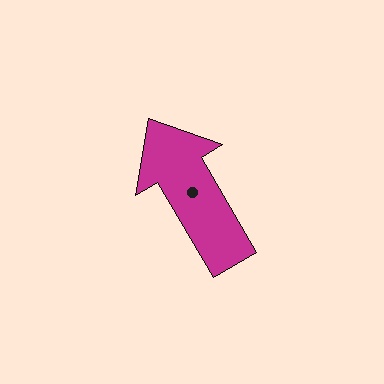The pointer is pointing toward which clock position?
Roughly 11 o'clock.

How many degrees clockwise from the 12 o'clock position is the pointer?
Approximately 330 degrees.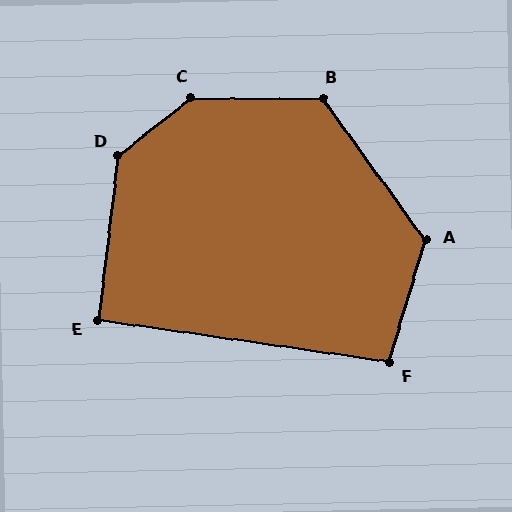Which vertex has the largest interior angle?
C, at approximately 141 degrees.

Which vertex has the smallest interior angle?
E, at approximately 91 degrees.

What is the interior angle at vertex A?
Approximately 127 degrees (obtuse).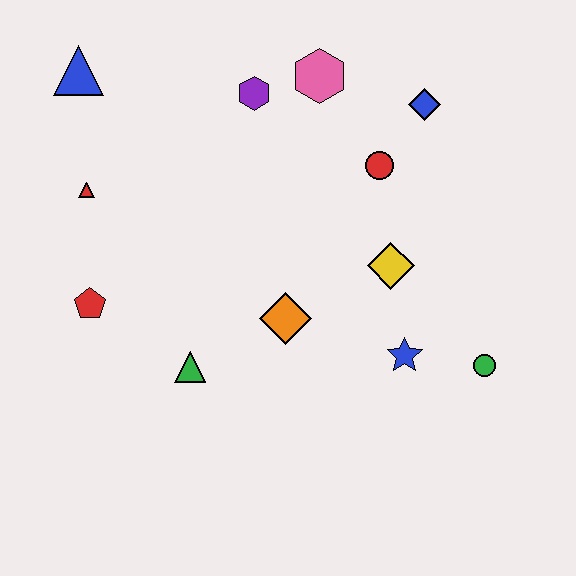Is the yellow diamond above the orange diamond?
Yes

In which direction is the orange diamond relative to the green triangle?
The orange diamond is to the right of the green triangle.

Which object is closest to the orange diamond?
The green triangle is closest to the orange diamond.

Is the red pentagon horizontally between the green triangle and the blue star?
No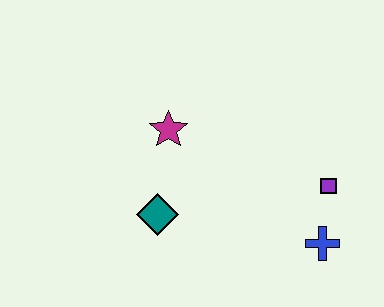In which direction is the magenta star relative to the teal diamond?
The magenta star is above the teal diamond.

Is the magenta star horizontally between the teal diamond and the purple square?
Yes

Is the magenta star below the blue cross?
No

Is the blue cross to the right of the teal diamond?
Yes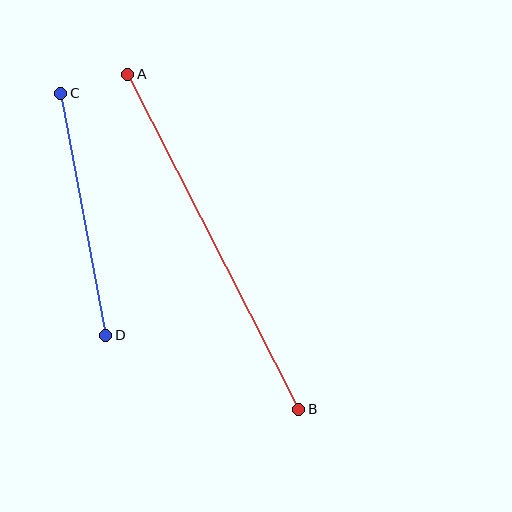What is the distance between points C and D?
The distance is approximately 246 pixels.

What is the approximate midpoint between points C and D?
The midpoint is at approximately (83, 214) pixels.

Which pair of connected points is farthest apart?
Points A and B are farthest apart.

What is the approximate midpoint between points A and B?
The midpoint is at approximately (213, 242) pixels.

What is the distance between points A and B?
The distance is approximately 376 pixels.